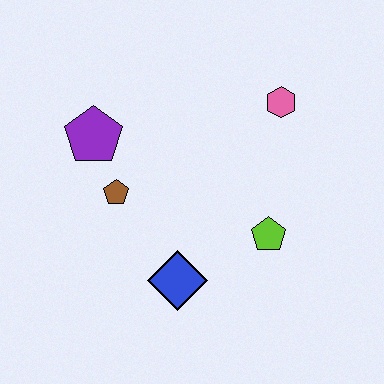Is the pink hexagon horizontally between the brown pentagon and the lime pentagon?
No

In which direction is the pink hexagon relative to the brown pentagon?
The pink hexagon is to the right of the brown pentagon.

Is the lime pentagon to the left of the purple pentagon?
No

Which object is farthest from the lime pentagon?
The purple pentagon is farthest from the lime pentagon.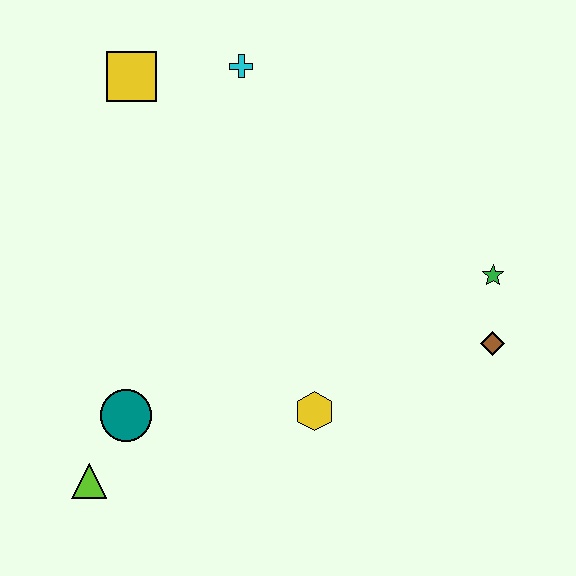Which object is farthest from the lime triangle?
The green star is farthest from the lime triangle.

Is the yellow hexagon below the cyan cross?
Yes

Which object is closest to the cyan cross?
The yellow square is closest to the cyan cross.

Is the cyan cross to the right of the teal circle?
Yes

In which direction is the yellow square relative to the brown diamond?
The yellow square is to the left of the brown diamond.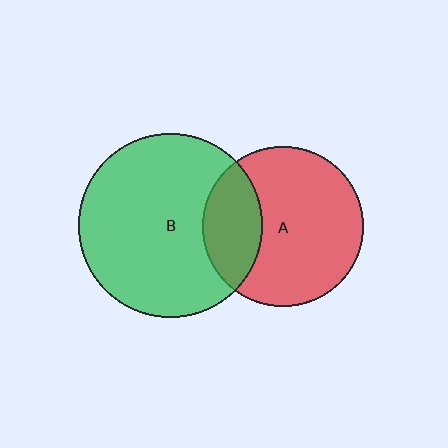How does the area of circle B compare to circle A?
Approximately 1.3 times.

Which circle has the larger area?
Circle B (green).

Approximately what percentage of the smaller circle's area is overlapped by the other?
Approximately 25%.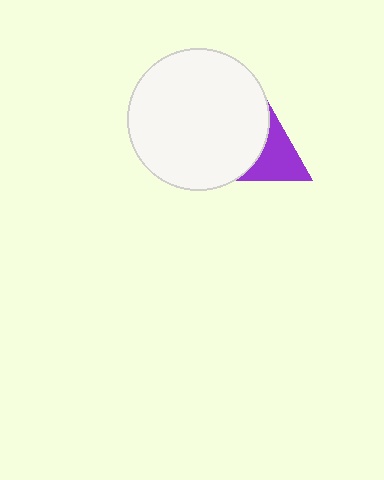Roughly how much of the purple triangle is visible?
About half of it is visible (roughly 59%).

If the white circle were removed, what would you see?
You would see the complete purple triangle.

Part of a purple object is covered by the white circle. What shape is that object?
It is a triangle.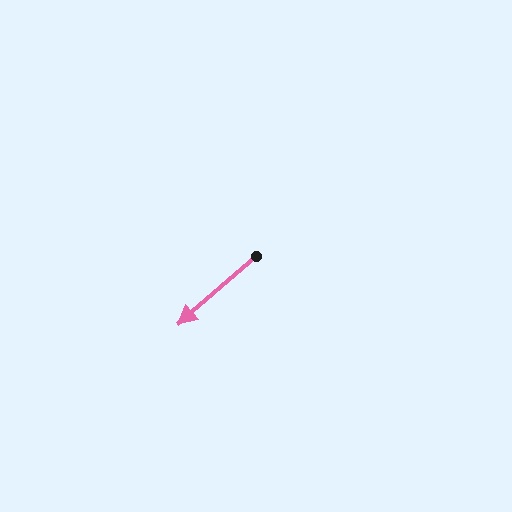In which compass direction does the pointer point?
Southwest.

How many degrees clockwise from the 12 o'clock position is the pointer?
Approximately 229 degrees.